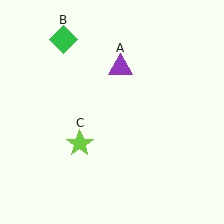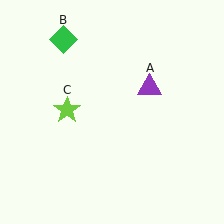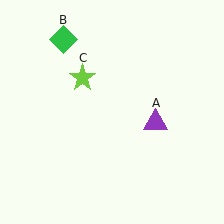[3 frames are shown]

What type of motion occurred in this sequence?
The purple triangle (object A), lime star (object C) rotated clockwise around the center of the scene.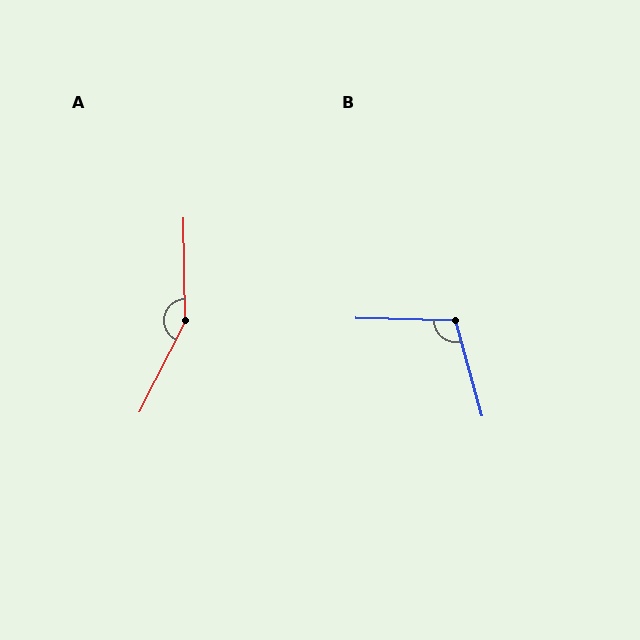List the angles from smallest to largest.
B (107°), A (152°).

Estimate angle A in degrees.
Approximately 152 degrees.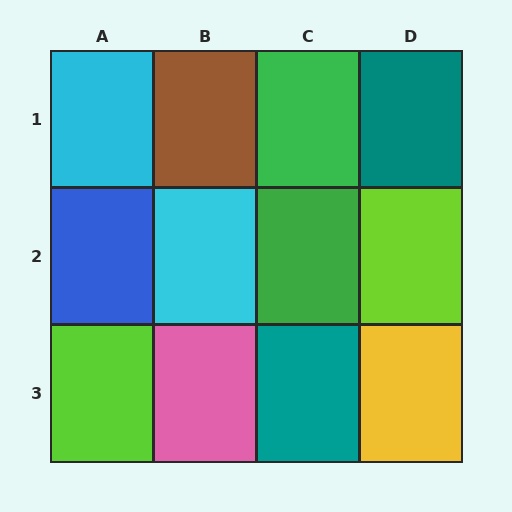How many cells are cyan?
2 cells are cyan.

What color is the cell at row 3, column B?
Pink.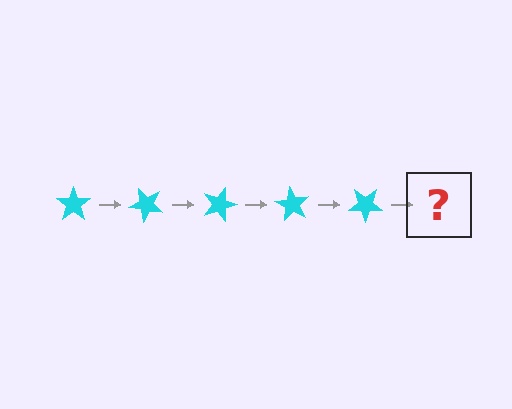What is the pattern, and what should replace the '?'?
The pattern is that the star rotates 45 degrees each step. The '?' should be a cyan star rotated 225 degrees.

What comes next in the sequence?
The next element should be a cyan star rotated 225 degrees.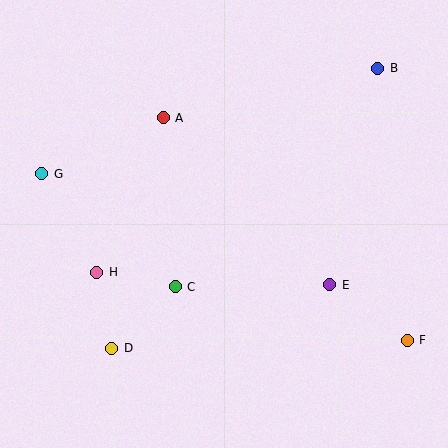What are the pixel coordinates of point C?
Point C is at (175, 287).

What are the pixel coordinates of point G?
Point G is at (42, 174).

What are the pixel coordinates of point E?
Point E is at (330, 285).